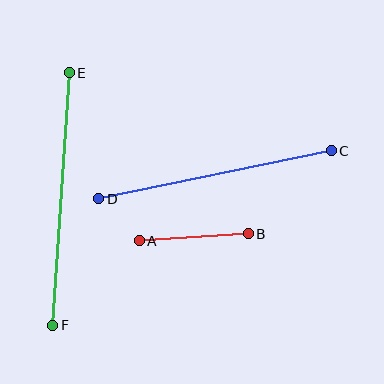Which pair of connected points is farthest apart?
Points E and F are farthest apart.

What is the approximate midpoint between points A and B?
The midpoint is at approximately (194, 237) pixels.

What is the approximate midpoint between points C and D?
The midpoint is at approximately (215, 175) pixels.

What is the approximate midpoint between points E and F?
The midpoint is at approximately (61, 199) pixels.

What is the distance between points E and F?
The distance is approximately 253 pixels.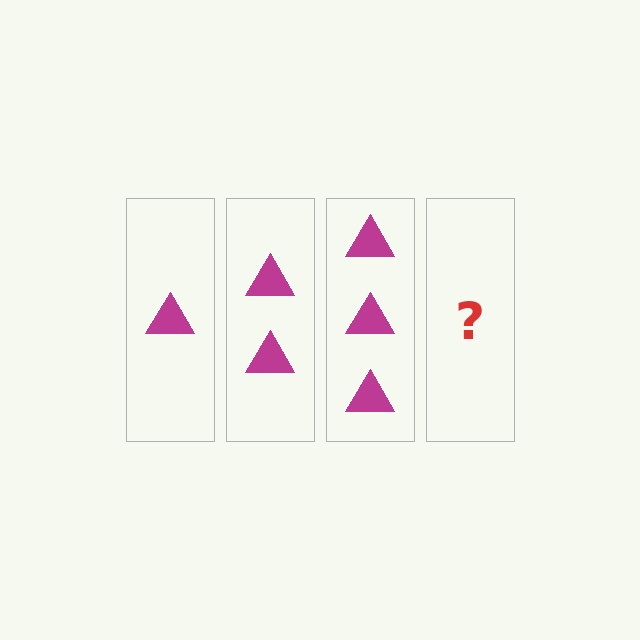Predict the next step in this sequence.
The next step is 4 triangles.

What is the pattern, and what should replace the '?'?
The pattern is that each step adds one more triangle. The '?' should be 4 triangles.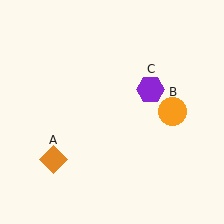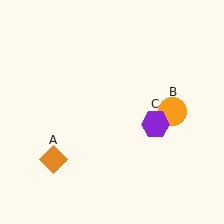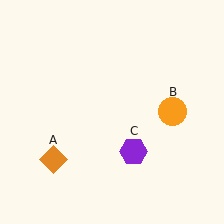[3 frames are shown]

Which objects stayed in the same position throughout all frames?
Orange diamond (object A) and orange circle (object B) remained stationary.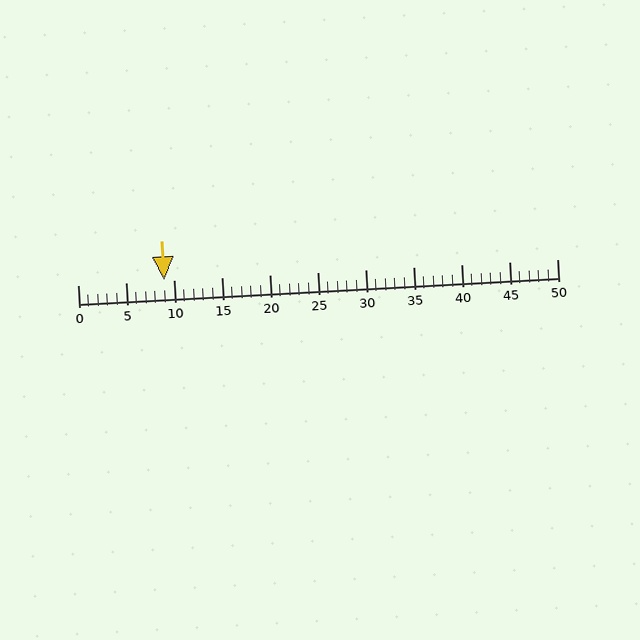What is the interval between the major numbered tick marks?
The major tick marks are spaced 5 units apart.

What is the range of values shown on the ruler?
The ruler shows values from 0 to 50.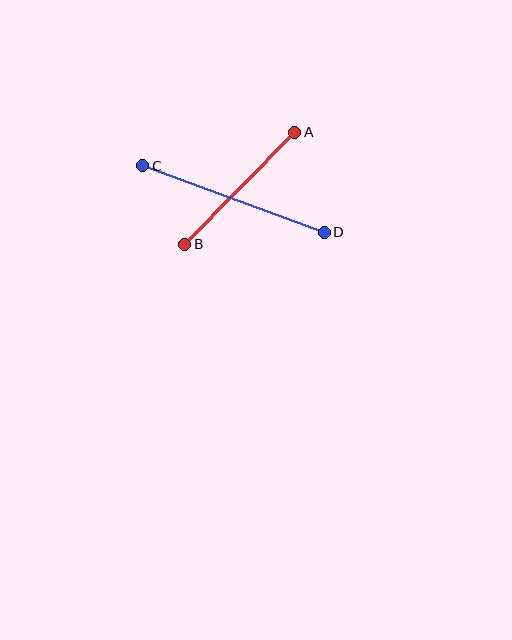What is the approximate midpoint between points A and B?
The midpoint is at approximately (240, 188) pixels.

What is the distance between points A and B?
The distance is approximately 157 pixels.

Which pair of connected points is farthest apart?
Points C and D are farthest apart.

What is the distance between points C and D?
The distance is approximately 193 pixels.